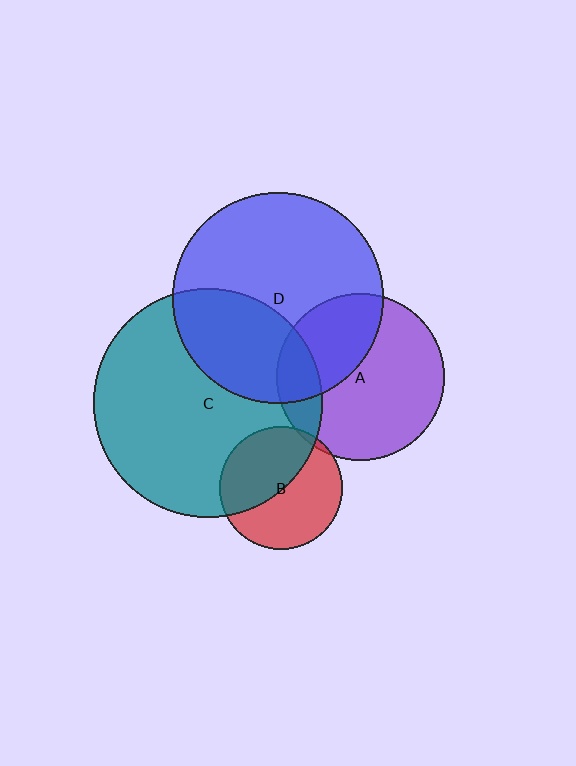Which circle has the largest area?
Circle C (teal).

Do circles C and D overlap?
Yes.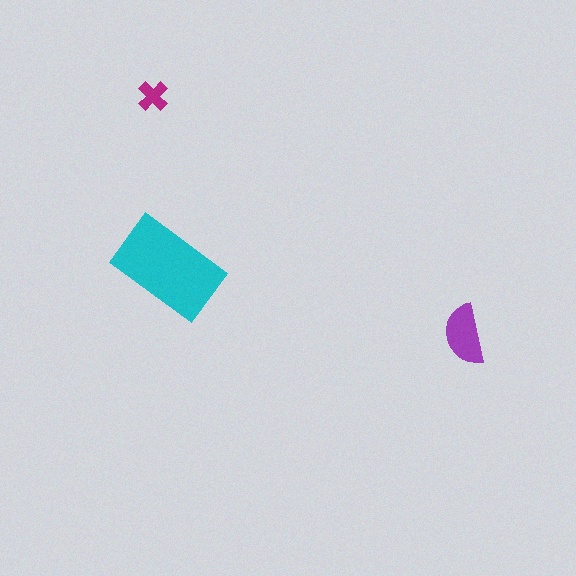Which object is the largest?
The cyan rectangle.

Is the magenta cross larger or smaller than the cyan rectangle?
Smaller.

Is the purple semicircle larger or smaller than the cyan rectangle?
Smaller.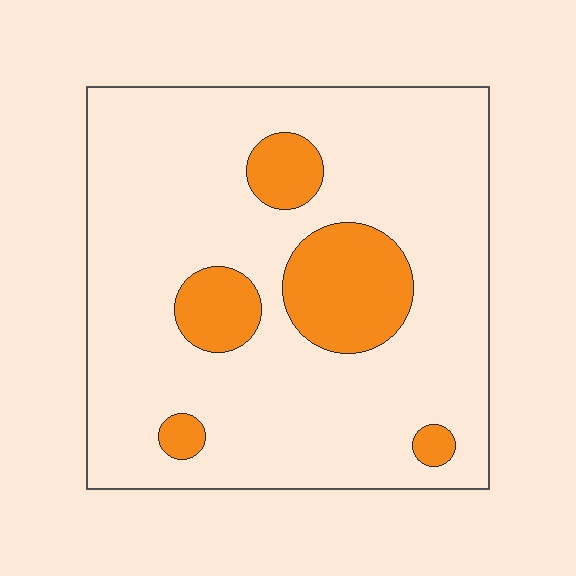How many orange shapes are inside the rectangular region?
5.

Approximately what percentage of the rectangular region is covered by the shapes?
Approximately 15%.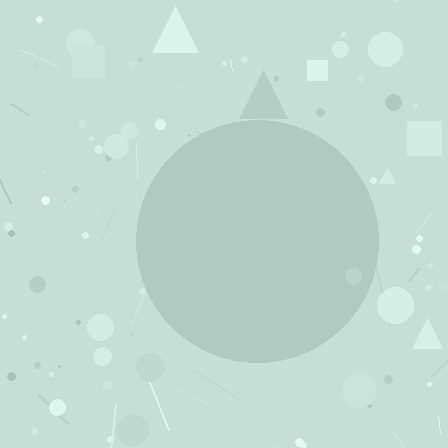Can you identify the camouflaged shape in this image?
The camouflaged shape is a circle.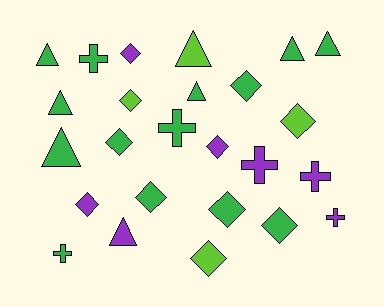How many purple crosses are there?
There are 3 purple crosses.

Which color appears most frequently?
Green, with 14 objects.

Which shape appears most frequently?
Diamond, with 11 objects.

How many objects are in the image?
There are 25 objects.